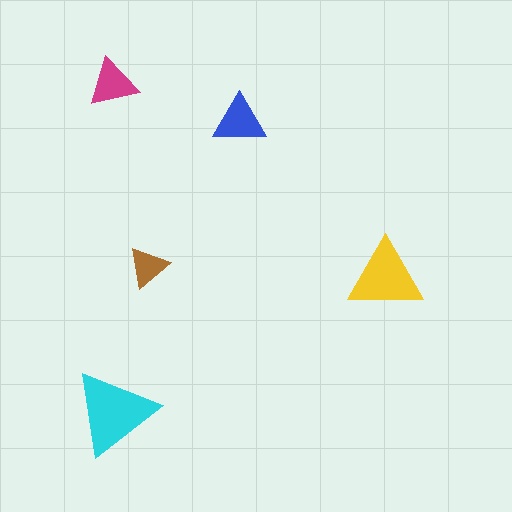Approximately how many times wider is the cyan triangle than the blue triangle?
About 1.5 times wider.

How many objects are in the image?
There are 5 objects in the image.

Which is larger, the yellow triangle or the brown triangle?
The yellow one.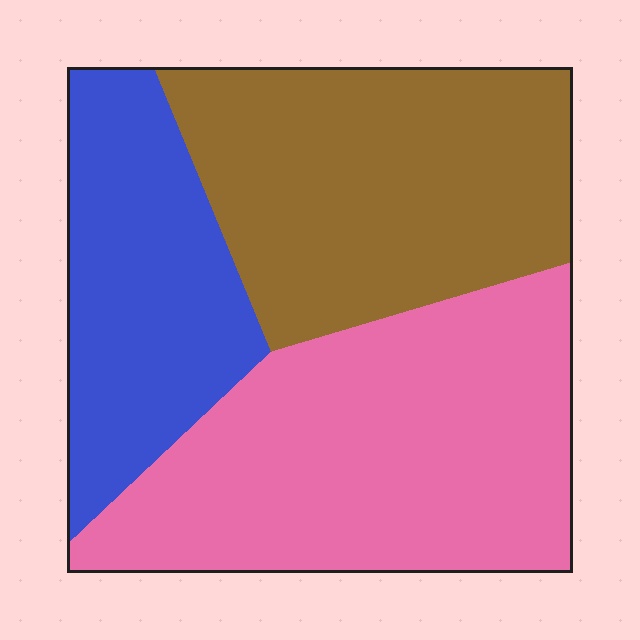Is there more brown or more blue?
Brown.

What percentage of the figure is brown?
Brown covers around 35% of the figure.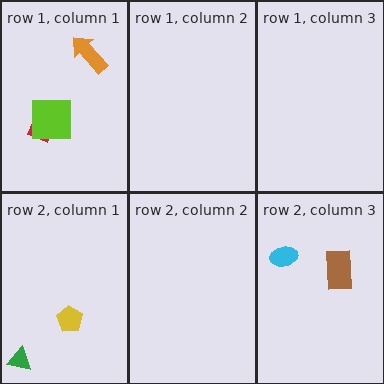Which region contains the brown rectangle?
The row 2, column 3 region.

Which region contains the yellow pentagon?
The row 2, column 1 region.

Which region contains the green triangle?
The row 2, column 1 region.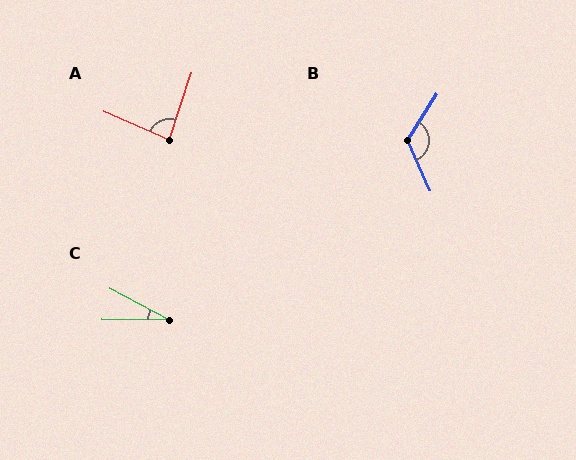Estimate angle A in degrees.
Approximately 85 degrees.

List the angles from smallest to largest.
C (27°), A (85°), B (123°).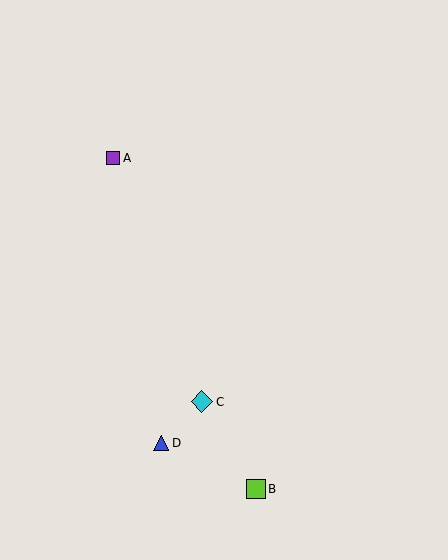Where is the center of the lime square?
The center of the lime square is at (256, 489).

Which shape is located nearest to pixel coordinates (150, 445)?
The blue triangle (labeled D) at (161, 443) is nearest to that location.